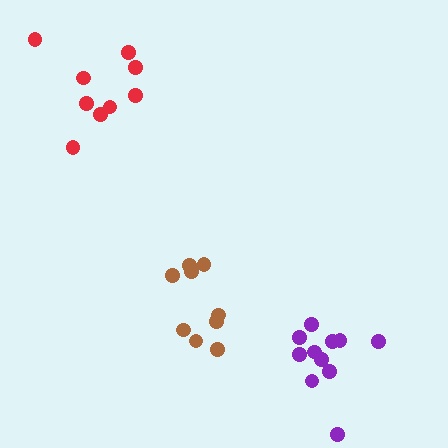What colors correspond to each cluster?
The clusters are colored: purple, red, brown.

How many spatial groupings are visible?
There are 3 spatial groupings.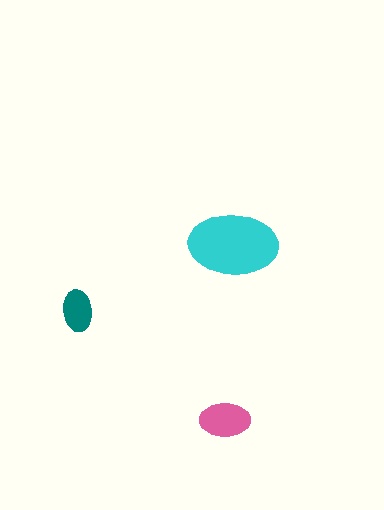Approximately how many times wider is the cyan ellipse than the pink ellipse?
About 2 times wider.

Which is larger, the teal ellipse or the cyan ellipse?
The cyan one.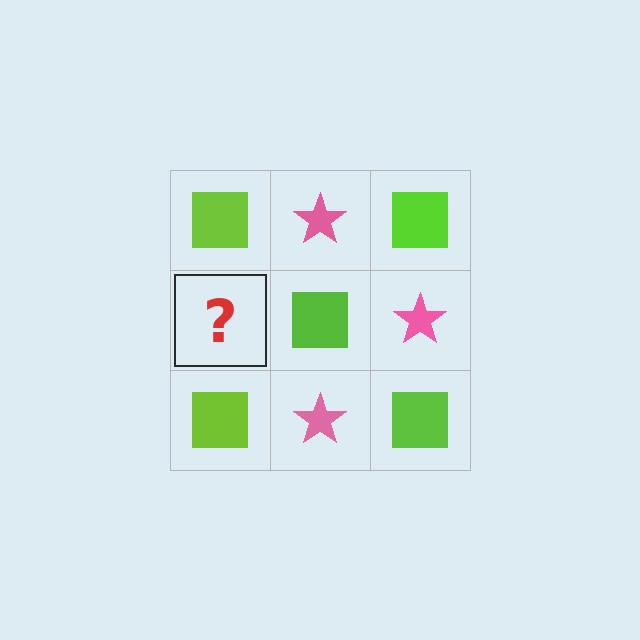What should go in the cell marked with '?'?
The missing cell should contain a pink star.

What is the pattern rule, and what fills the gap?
The rule is that it alternates lime square and pink star in a checkerboard pattern. The gap should be filled with a pink star.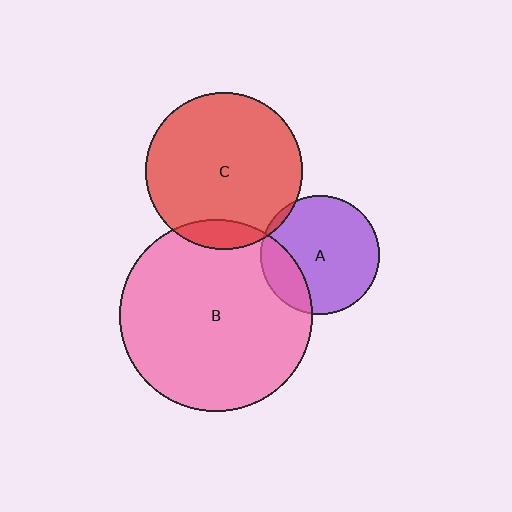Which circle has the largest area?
Circle B (pink).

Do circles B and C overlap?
Yes.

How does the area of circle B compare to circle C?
Approximately 1.5 times.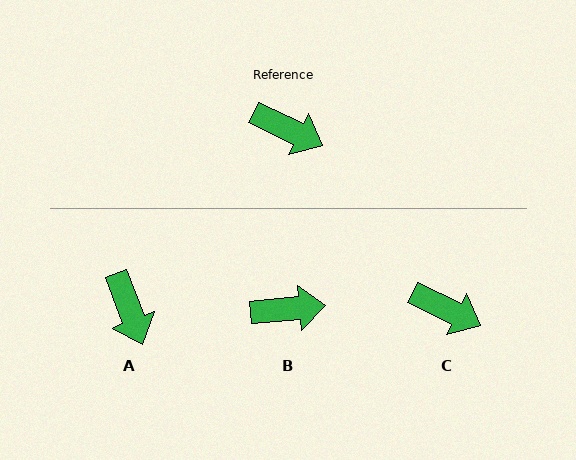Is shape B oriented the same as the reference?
No, it is off by about 31 degrees.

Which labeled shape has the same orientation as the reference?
C.